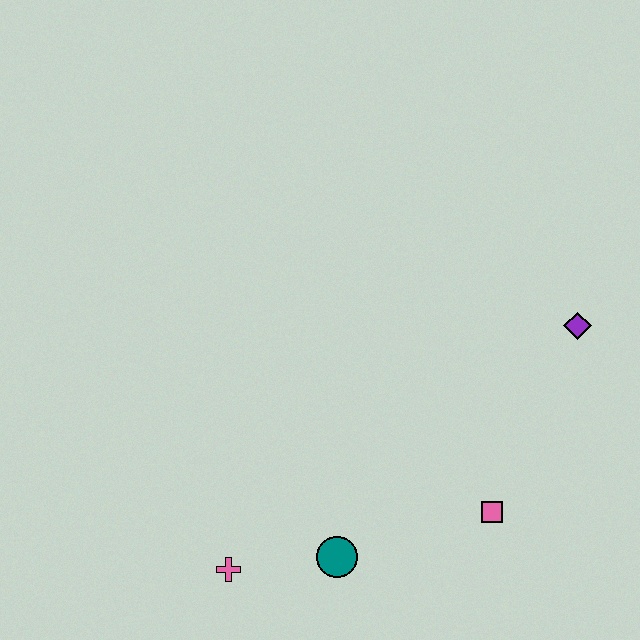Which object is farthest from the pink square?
The pink cross is farthest from the pink square.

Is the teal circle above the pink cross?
Yes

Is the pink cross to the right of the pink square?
No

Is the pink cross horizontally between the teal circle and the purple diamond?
No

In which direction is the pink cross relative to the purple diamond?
The pink cross is to the left of the purple diamond.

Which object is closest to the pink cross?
The teal circle is closest to the pink cross.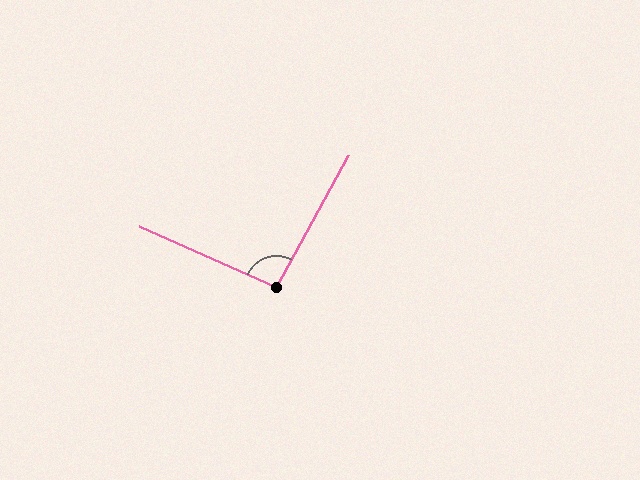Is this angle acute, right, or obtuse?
It is approximately a right angle.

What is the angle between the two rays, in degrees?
Approximately 95 degrees.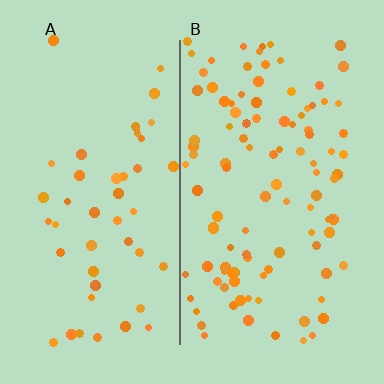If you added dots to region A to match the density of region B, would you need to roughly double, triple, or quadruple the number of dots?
Approximately double.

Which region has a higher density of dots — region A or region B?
B (the right).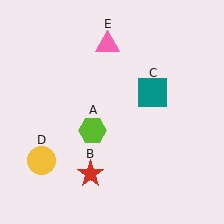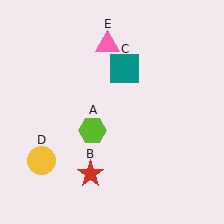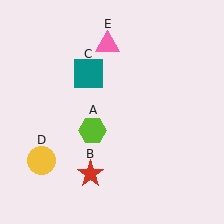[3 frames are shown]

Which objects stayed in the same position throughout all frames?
Lime hexagon (object A) and red star (object B) and yellow circle (object D) and pink triangle (object E) remained stationary.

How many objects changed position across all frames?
1 object changed position: teal square (object C).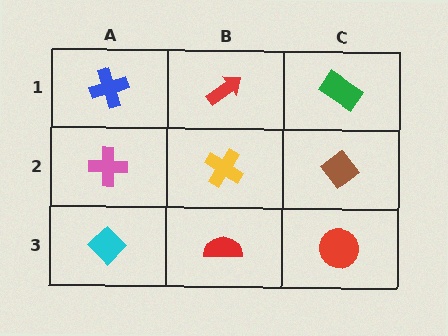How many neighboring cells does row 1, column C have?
2.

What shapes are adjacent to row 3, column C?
A brown diamond (row 2, column C), a red semicircle (row 3, column B).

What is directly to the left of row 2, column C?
A yellow cross.